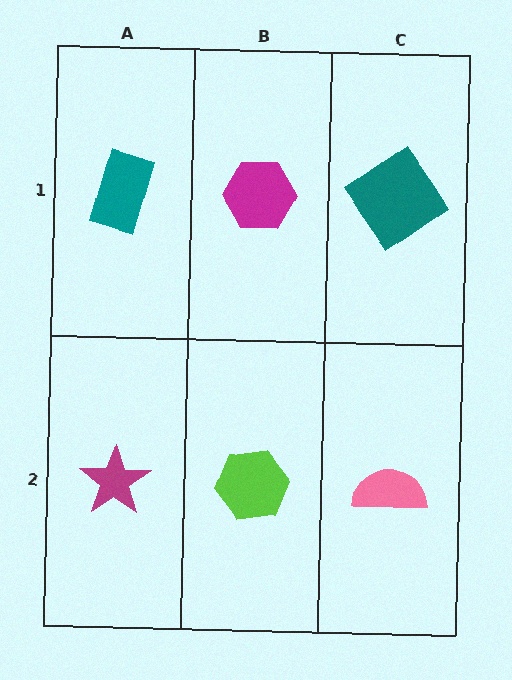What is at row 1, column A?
A teal rectangle.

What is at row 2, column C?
A pink semicircle.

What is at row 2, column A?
A magenta star.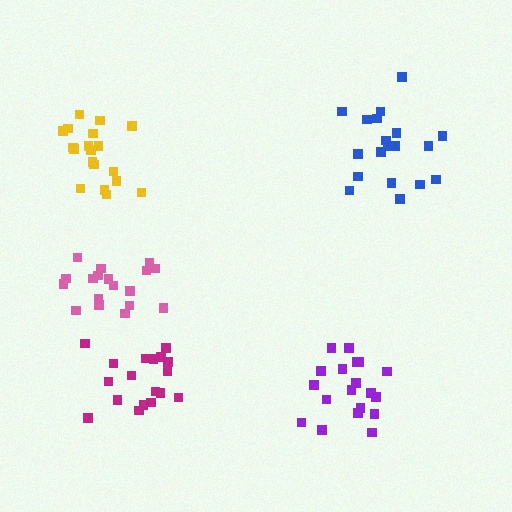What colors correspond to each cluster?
The clusters are colored: yellow, blue, pink, purple, magenta.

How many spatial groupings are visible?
There are 5 spatial groupings.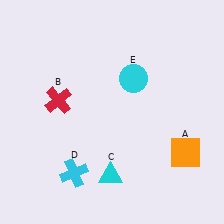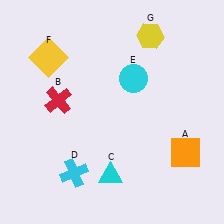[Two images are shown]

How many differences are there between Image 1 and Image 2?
There are 2 differences between the two images.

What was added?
A yellow square (F), a yellow hexagon (G) were added in Image 2.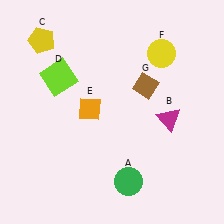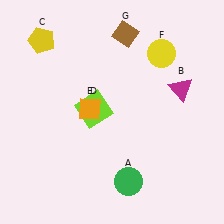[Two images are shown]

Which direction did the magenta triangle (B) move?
The magenta triangle (B) moved up.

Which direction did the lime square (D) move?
The lime square (D) moved right.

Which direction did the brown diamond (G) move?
The brown diamond (G) moved up.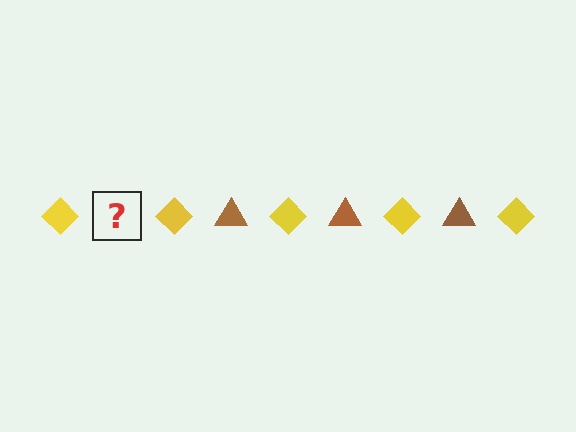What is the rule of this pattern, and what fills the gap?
The rule is that the pattern alternates between yellow diamond and brown triangle. The gap should be filled with a brown triangle.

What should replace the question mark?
The question mark should be replaced with a brown triangle.